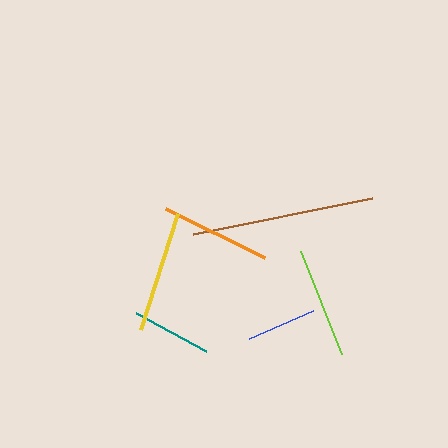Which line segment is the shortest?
The blue line is the shortest at approximately 70 pixels.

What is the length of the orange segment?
The orange segment is approximately 110 pixels long.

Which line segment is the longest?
The brown line is the longest at approximately 183 pixels.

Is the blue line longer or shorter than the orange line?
The orange line is longer than the blue line.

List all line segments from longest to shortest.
From longest to shortest: brown, yellow, orange, lime, teal, blue.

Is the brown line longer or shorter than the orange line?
The brown line is longer than the orange line.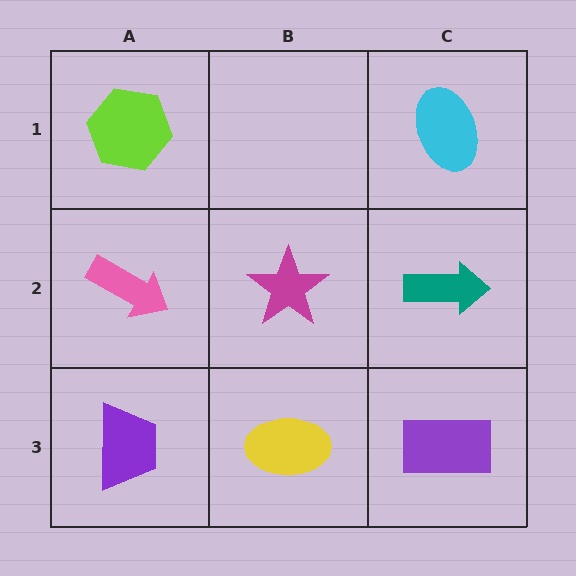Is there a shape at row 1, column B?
No, that cell is empty.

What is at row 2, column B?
A magenta star.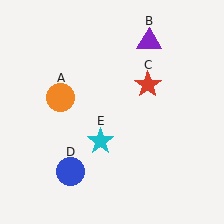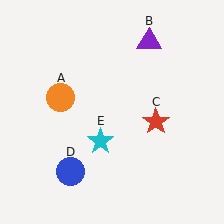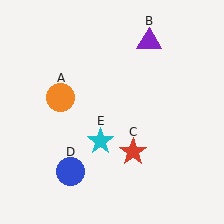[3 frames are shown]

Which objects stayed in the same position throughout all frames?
Orange circle (object A) and purple triangle (object B) and blue circle (object D) and cyan star (object E) remained stationary.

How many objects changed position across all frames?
1 object changed position: red star (object C).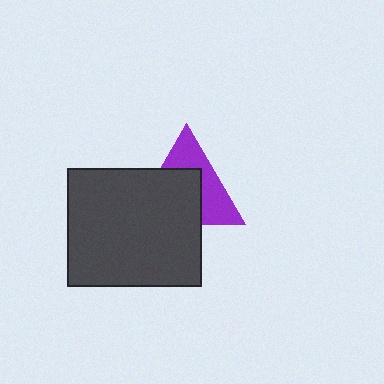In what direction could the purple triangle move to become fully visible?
The purple triangle could move up. That would shift it out from behind the dark gray rectangle entirely.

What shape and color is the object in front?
The object in front is a dark gray rectangle.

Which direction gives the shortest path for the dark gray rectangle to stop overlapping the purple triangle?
Moving down gives the shortest separation.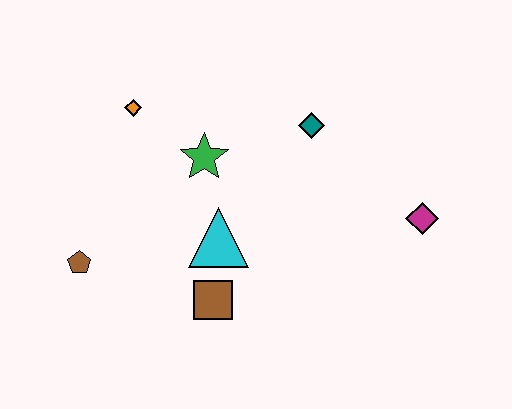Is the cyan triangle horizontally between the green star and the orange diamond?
No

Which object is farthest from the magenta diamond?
The brown pentagon is farthest from the magenta diamond.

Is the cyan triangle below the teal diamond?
Yes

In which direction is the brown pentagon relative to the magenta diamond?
The brown pentagon is to the left of the magenta diamond.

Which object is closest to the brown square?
The cyan triangle is closest to the brown square.